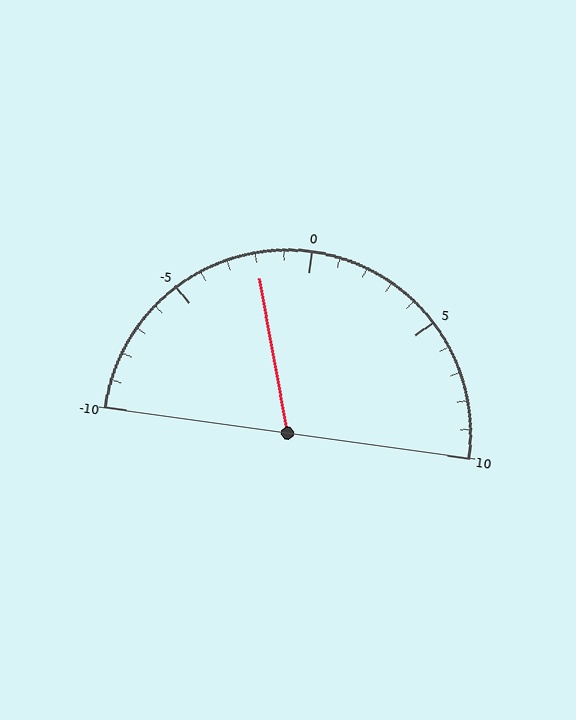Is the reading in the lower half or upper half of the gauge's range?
The reading is in the lower half of the range (-10 to 10).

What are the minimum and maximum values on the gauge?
The gauge ranges from -10 to 10.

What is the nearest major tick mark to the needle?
The nearest major tick mark is 0.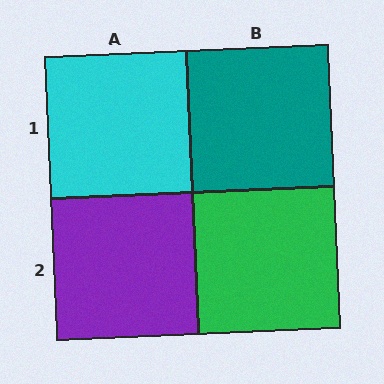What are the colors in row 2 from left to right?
Purple, green.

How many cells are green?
1 cell is green.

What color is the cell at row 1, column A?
Cyan.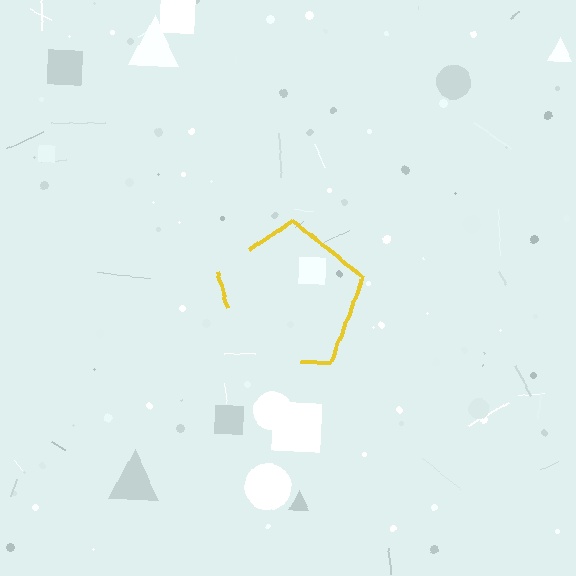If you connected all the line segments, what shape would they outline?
They would outline a pentagon.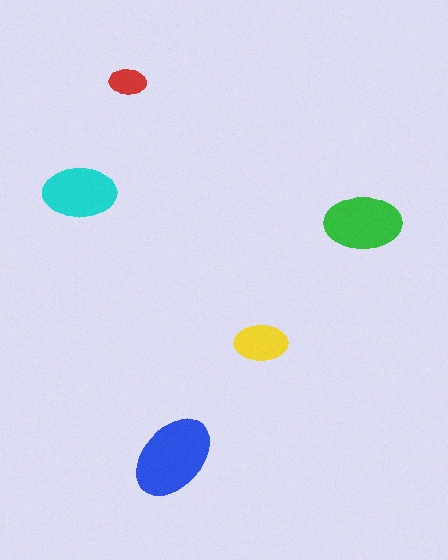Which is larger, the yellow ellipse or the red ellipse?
The yellow one.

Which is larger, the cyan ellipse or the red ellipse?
The cyan one.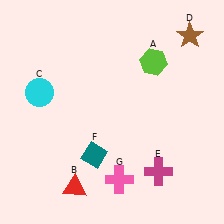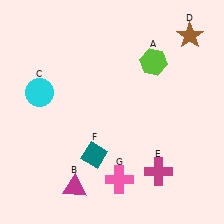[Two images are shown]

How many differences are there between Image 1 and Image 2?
There is 1 difference between the two images.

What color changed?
The triangle (B) changed from red in Image 1 to magenta in Image 2.